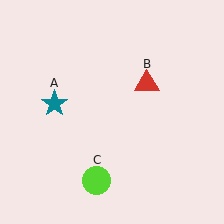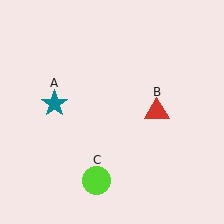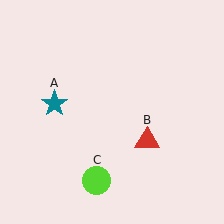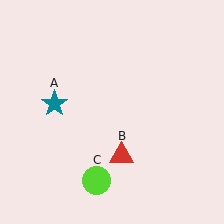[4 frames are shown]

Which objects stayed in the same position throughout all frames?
Teal star (object A) and lime circle (object C) remained stationary.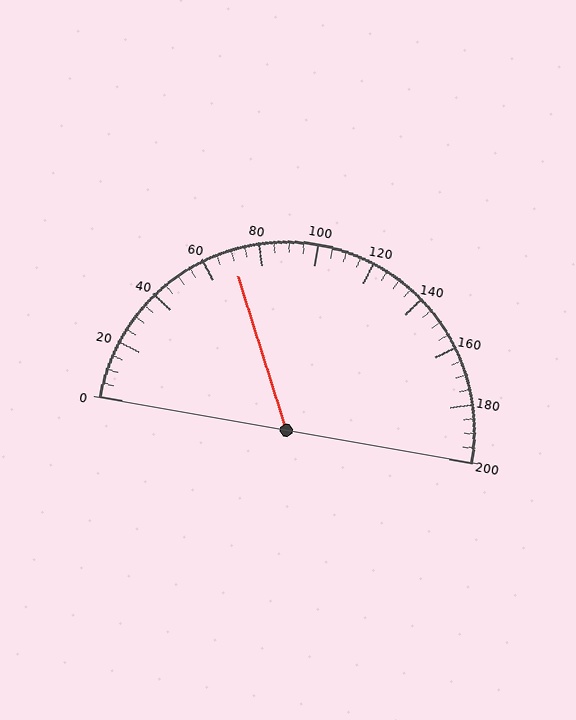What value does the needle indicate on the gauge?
The needle indicates approximately 70.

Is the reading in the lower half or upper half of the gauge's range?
The reading is in the lower half of the range (0 to 200).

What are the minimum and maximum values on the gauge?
The gauge ranges from 0 to 200.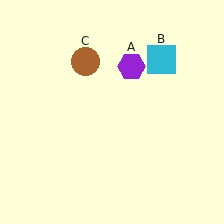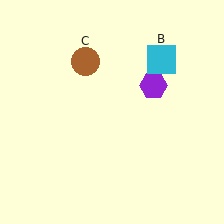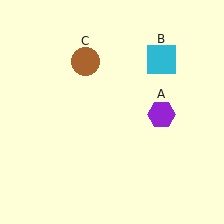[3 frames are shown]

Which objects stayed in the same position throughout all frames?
Cyan square (object B) and brown circle (object C) remained stationary.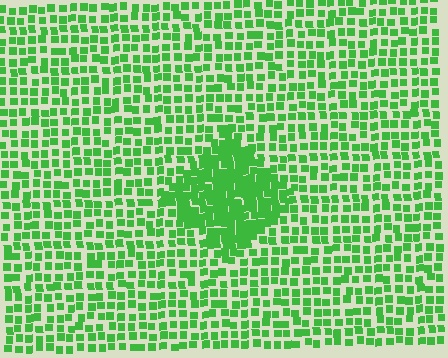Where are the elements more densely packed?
The elements are more densely packed inside the diamond boundary.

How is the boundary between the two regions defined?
The boundary is defined by a change in element density (approximately 2.0x ratio). All elements are the same color, size, and shape.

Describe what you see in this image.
The image contains small green elements arranged at two different densities. A diamond-shaped region is visible where the elements are more densely packed than the surrounding area.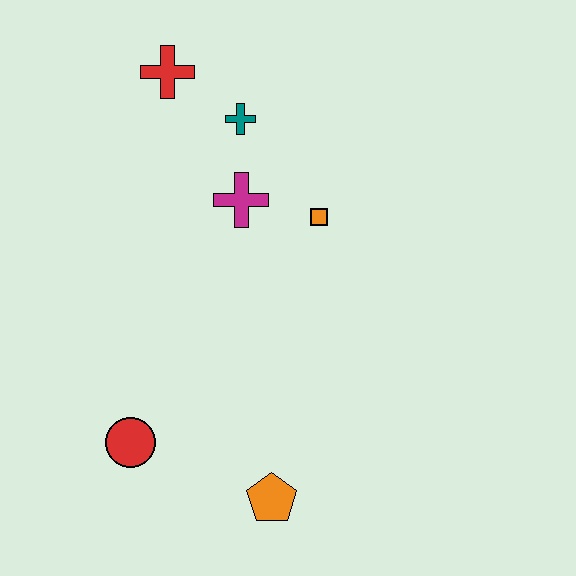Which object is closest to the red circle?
The orange pentagon is closest to the red circle.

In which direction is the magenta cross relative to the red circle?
The magenta cross is above the red circle.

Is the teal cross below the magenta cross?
No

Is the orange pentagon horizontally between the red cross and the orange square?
Yes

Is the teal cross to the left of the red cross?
No